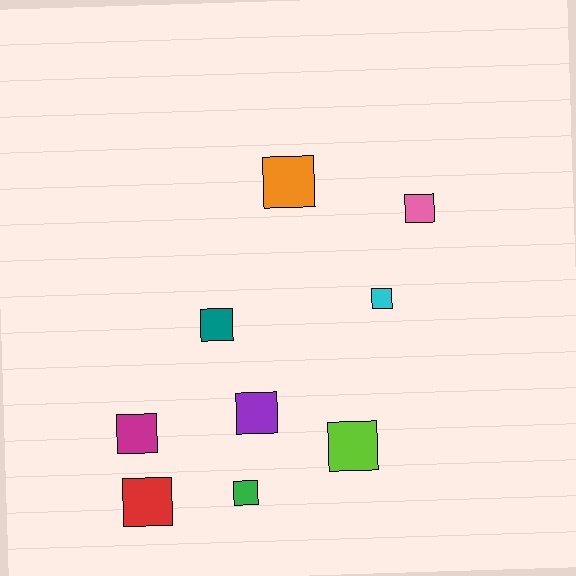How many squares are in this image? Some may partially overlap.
There are 9 squares.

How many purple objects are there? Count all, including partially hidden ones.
There is 1 purple object.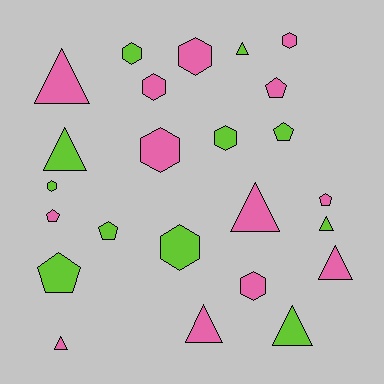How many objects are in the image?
There are 24 objects.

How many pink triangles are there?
There are 5 pink triangles.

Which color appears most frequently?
Pink, with 13 objects.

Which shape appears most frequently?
Hexagon, with 9 objects.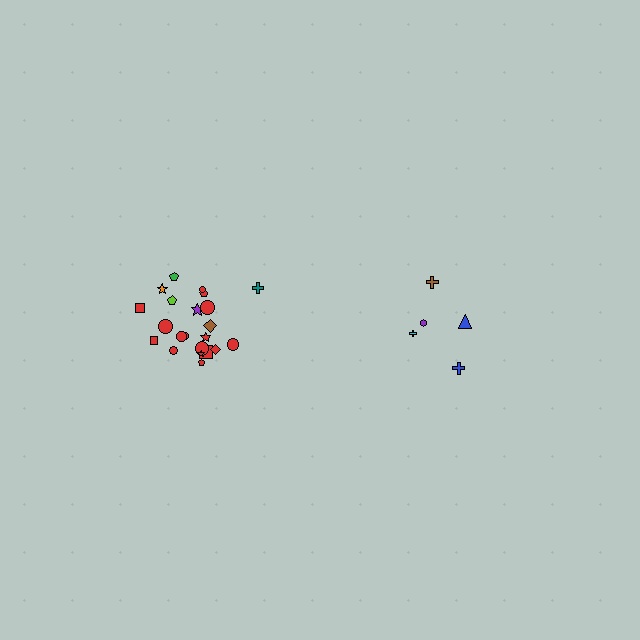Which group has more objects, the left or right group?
The left group.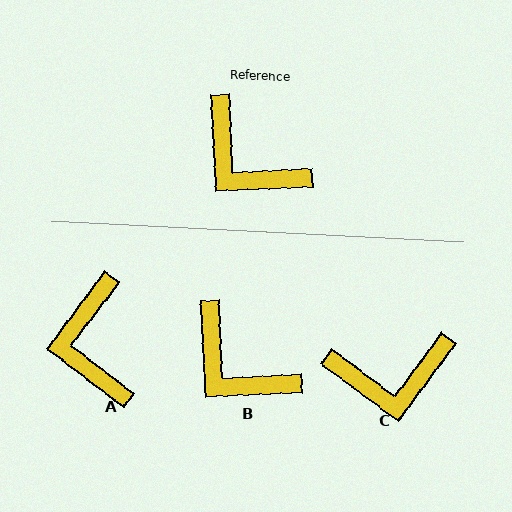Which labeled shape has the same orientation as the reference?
B.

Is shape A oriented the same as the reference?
No, it is off by about 40 degrees.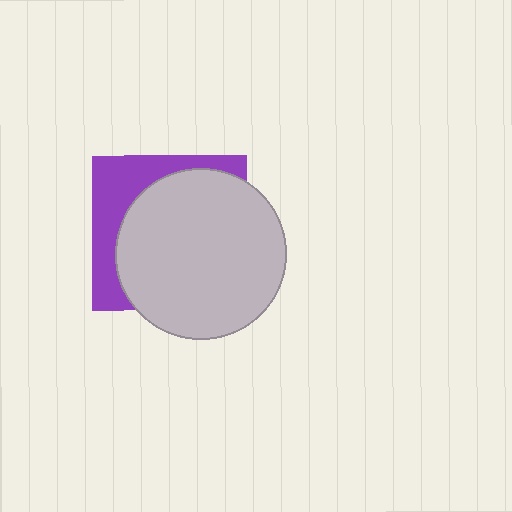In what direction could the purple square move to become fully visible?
The purple square could move toward the upper-left. That would shift it out from behind the light gray circle entirely.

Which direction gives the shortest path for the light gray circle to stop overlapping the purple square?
Moving toward the lower-right gives the shortest separation.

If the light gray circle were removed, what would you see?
You would see the complete purple square.